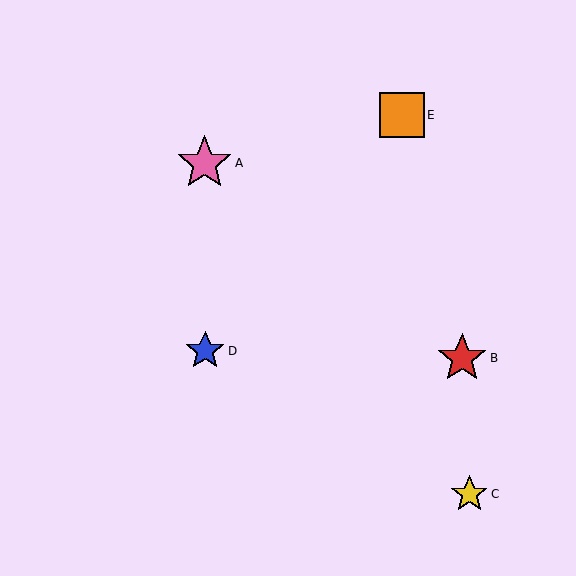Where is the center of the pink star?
The center of the pink star is at (205, 163).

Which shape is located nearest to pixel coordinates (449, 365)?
The red star (labeled B) at (462, 358) is nearest to that location.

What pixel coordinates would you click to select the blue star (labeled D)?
Click at (205, 351) to select the blue star D.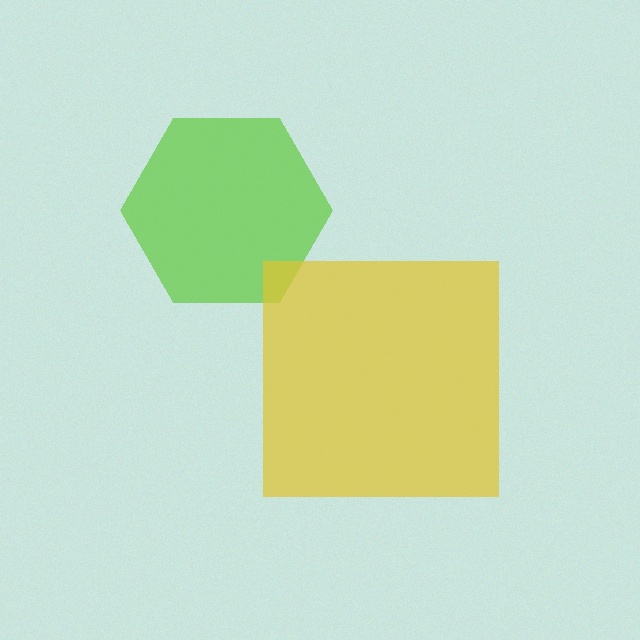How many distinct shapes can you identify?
There are 2 distinct shapes: a lime hexagon, a yellow square.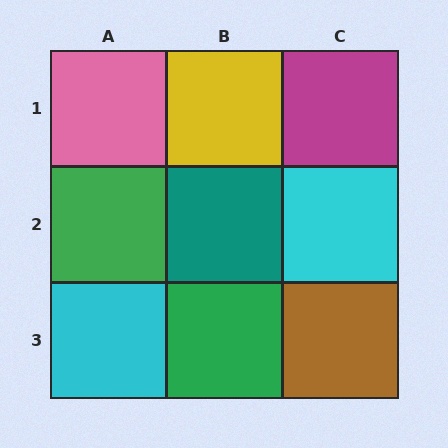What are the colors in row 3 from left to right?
Cyan, green, brown.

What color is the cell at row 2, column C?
Cyan.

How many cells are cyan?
2 cells are cyan.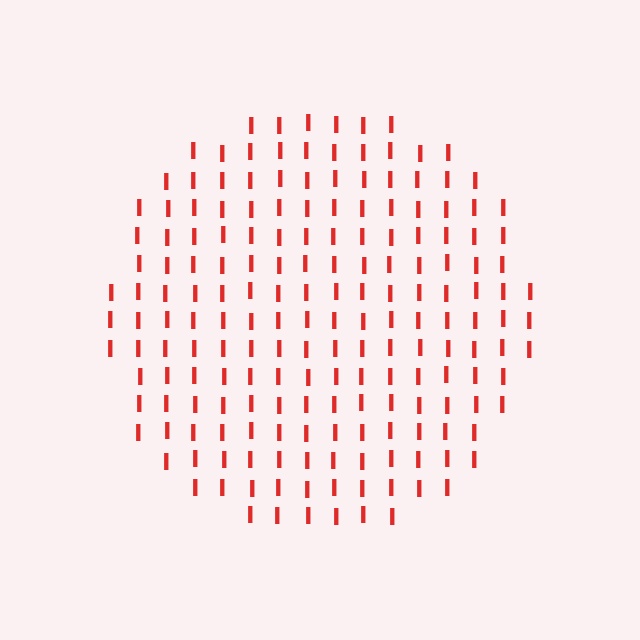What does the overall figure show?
The overall figure shows a circle.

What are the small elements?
The small elements are letter I's.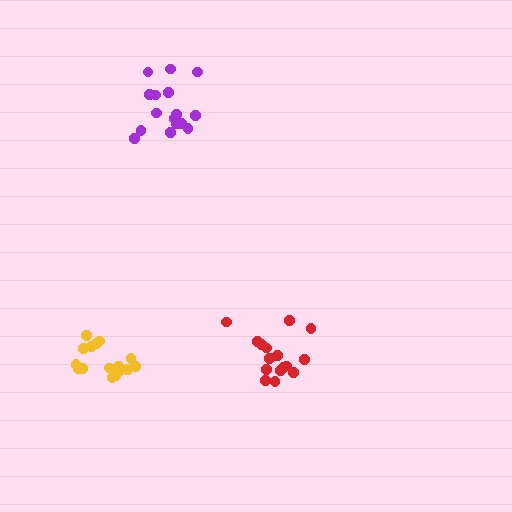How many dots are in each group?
Group 1: 17 dots, Group 2: 16 dots, Group 3: 16 dots (49 total).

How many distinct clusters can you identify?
There are 3 distinct clusters.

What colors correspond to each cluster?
The clusters are colored: purple, red, yellow.